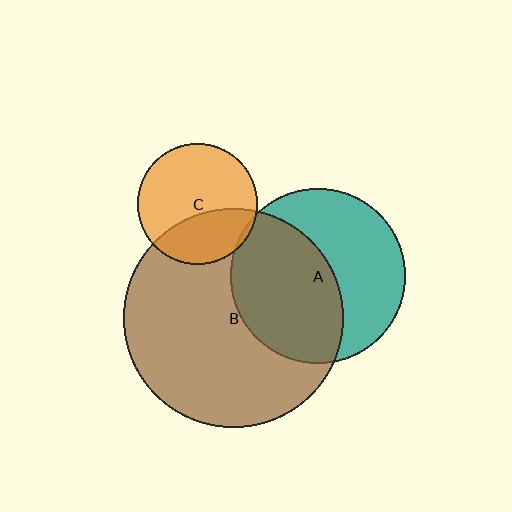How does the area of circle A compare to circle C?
Approximately 2.1 times.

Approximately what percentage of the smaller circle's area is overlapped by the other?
Approximately 5%.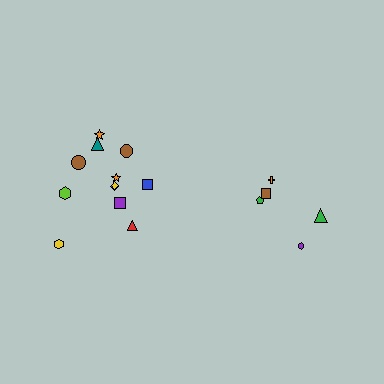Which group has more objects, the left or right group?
The left group.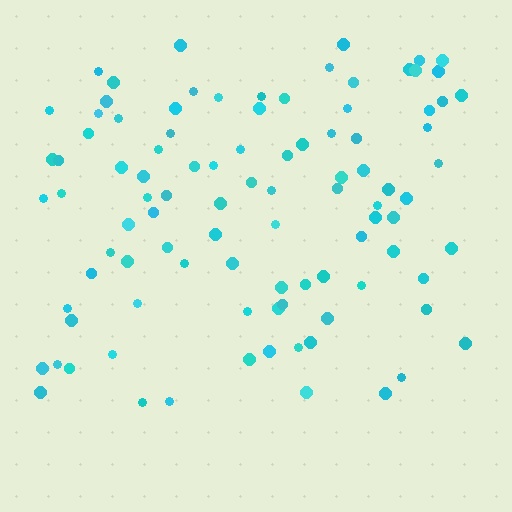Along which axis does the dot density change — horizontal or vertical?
Vertical.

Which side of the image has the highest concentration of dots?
The top.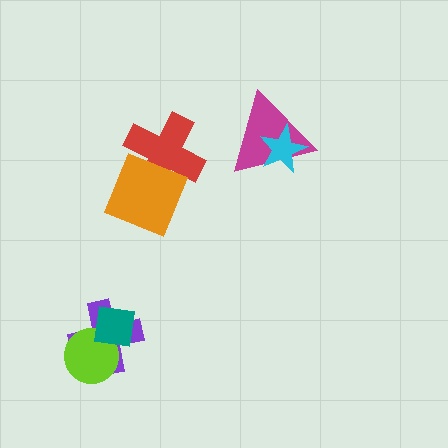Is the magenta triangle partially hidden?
Yes, it is partially covered by another shape.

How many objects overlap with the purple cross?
2 objects overlap with the purple cross.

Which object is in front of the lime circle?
The teal square is in front of the lime circle.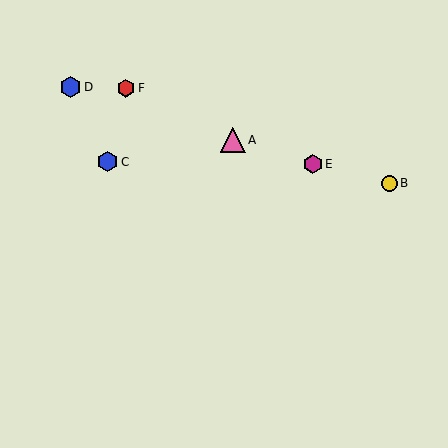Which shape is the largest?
The pink triangle (labeled A) is the largest.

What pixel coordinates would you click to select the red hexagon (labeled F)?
Click at (126, 88) to select the red hexagon F.